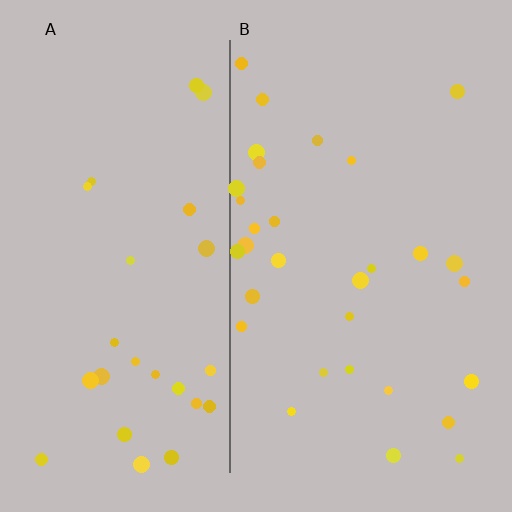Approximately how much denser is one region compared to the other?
Approximately 1.2× — region B over region A.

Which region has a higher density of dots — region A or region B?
B (the right).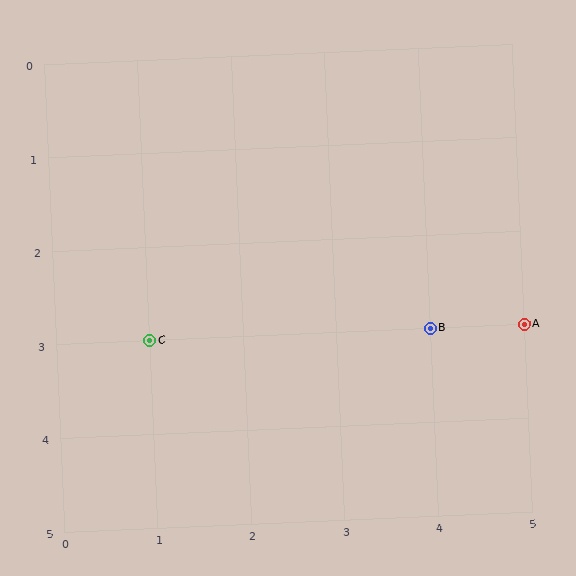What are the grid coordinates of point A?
Point A is at grid coordinates (5, 3).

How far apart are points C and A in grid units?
Points C and A are 4 columns apart.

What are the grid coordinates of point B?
Point B is at grid coordinates (4, 3).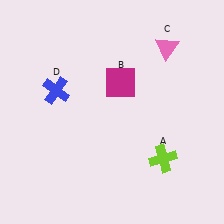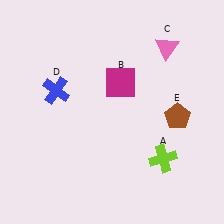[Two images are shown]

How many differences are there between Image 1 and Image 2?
There is 1 difference between the two images.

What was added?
A brown pentagon (E) was added in Image 2.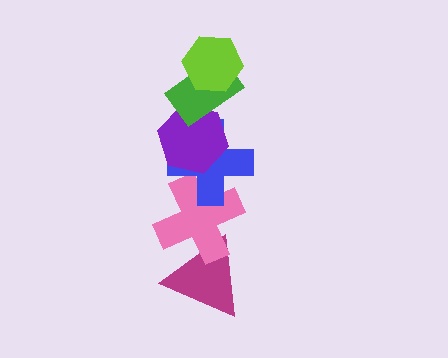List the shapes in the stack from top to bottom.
From top to bottom: the lime hexagon, the green rectangle, the purple hexagon, the blue cross, the pink cross, the magenta triangle.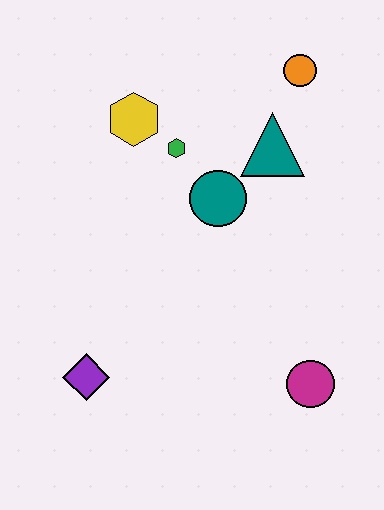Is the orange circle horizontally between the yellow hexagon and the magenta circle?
Yes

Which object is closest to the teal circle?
The green hexagon is closest to the teal circle.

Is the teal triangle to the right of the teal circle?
Yes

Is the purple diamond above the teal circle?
No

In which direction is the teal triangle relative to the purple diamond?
The teal triangle is above the purple diamond.